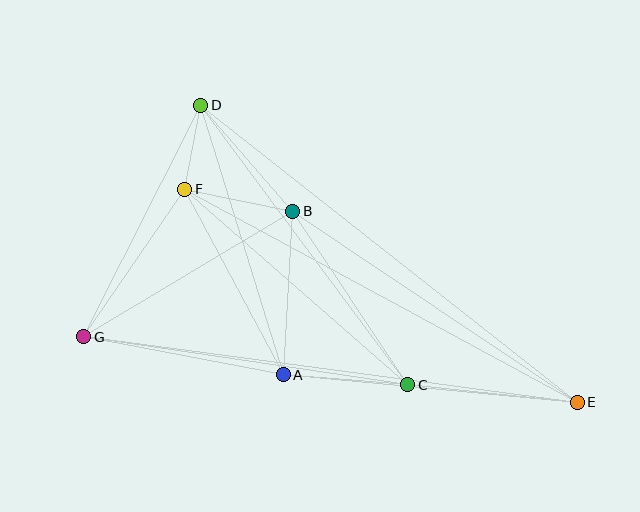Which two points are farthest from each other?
Points E and G are farthest from each other.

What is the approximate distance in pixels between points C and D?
The distance between C and D is approximately 348 pixels.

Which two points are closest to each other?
Points D and F are closest to each other.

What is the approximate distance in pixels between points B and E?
The distance between B and E is approximately 343 pixels.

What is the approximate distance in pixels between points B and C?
The distance between B and C is approximately 208 pixels.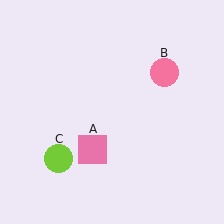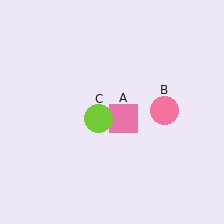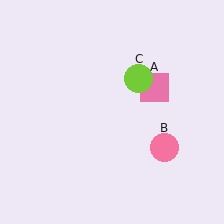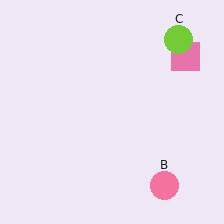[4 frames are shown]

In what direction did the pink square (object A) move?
The pink square (object A) moved up and to the right.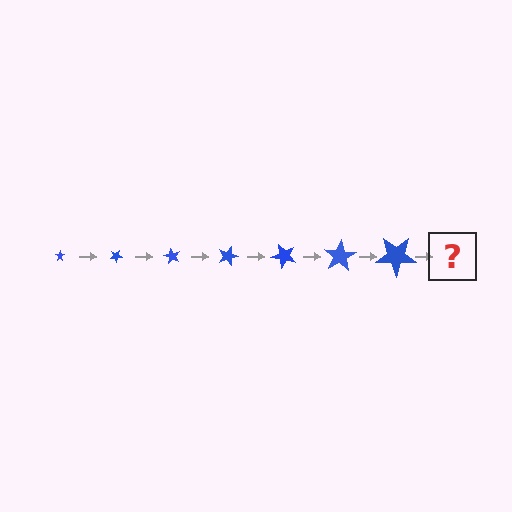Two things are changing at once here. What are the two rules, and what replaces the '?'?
The two rules are that the star grows larger each step and it rotates 30 degrees each step. The '?' should be a star, larger than the previous one and rotated 210 degrees from the start.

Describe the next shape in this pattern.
It should be a star, larger than the previous one and rotated 210 degrees from the start.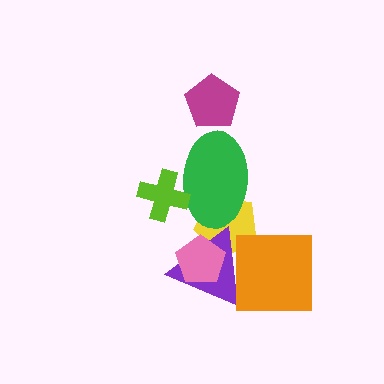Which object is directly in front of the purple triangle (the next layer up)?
The orange square is directly in front of the purple triangle.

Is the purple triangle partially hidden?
Yes, it is partially covered by another shape.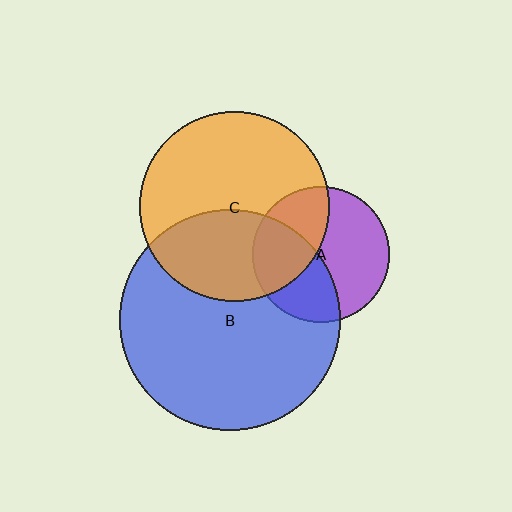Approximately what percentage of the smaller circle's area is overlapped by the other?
Approximately 40%.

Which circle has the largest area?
Circle B (blue).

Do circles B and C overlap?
Yes.